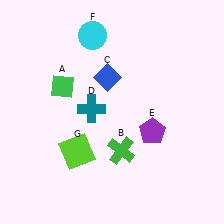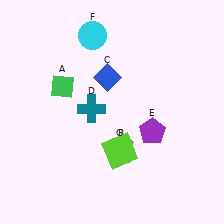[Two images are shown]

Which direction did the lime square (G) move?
The lime square (G) moved right.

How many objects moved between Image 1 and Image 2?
1 object moved between the two images.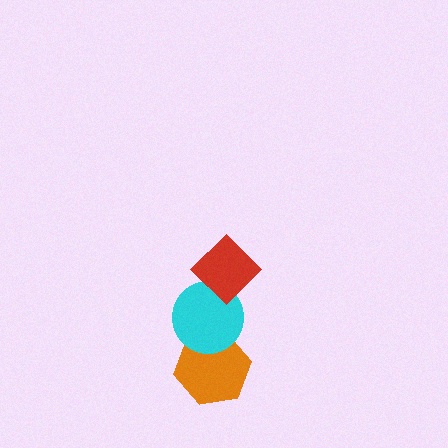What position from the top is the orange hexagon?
The orange hexagon is 3rd from the top.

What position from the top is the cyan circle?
The cyan circle is 2nd from the top.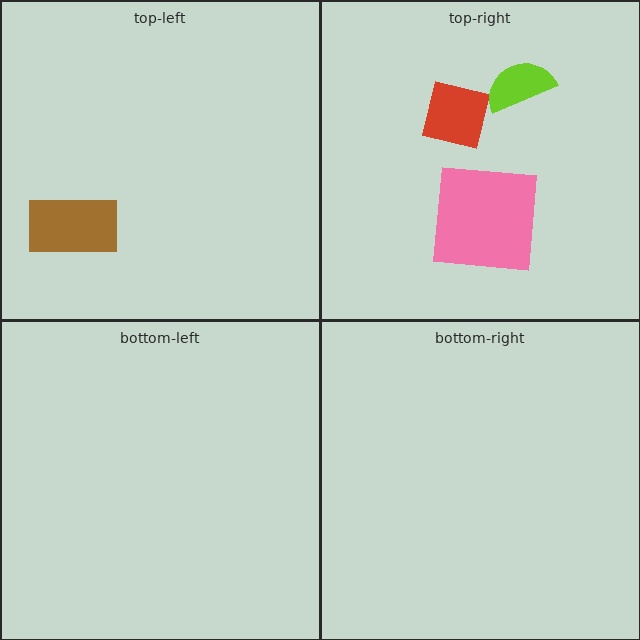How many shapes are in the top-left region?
1.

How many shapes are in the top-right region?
3.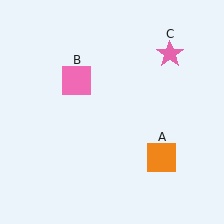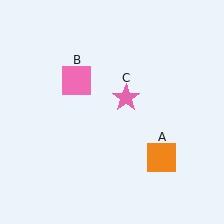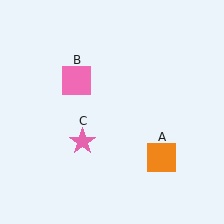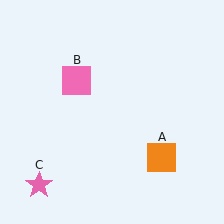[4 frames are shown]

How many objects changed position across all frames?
1 object changed position: pink star (object C).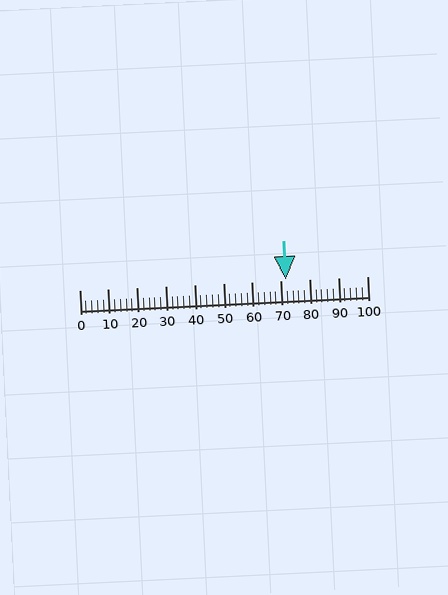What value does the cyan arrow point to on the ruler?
The cyan arrow points to approximately 72.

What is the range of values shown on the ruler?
The ruler shows values from 0 to 100.